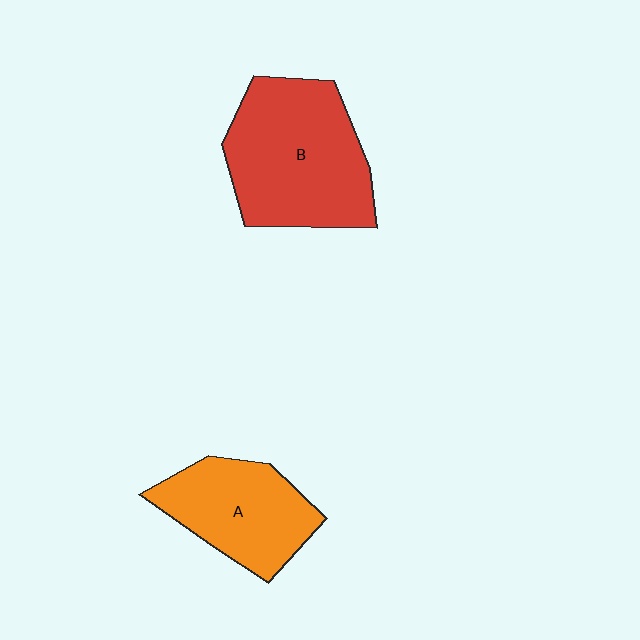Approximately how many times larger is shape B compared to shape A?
Approximately 1.4 times.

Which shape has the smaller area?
Shape A (orange).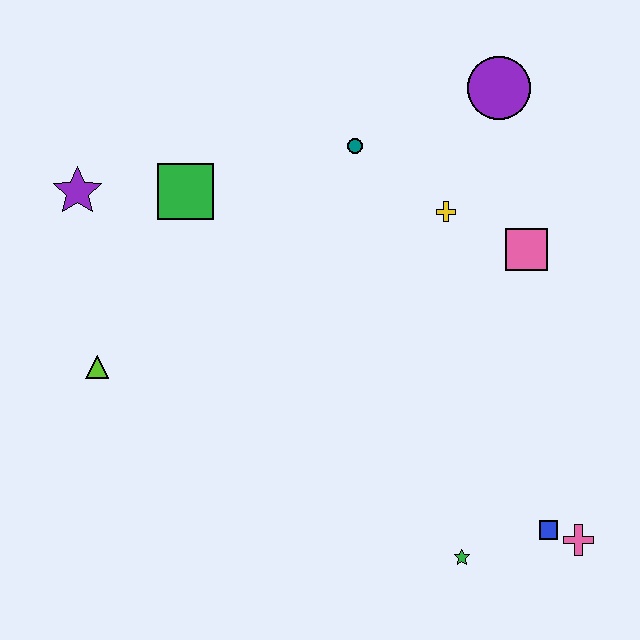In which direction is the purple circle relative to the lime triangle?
The purple circle is to the right of the lime triangle.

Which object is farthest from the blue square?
The purple star is farthest from the blue square.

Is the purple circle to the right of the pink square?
No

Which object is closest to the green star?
The blue square is closest to the green star.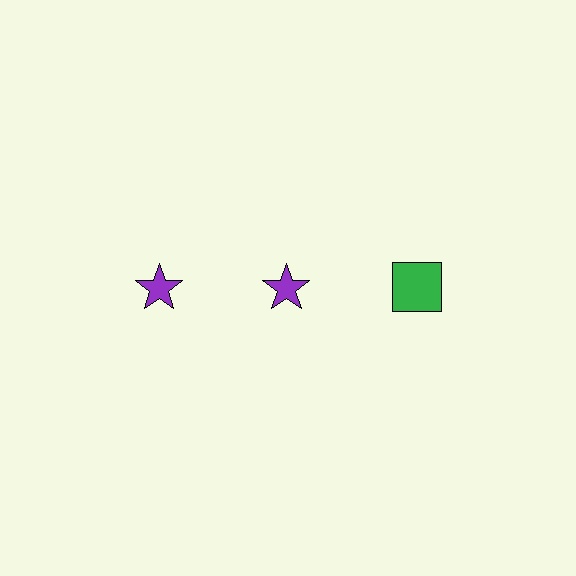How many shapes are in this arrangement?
There are 3 shapes arranged in a grid pattern.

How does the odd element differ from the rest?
It differs in both color (green instead of purple) and shape (square instead of star).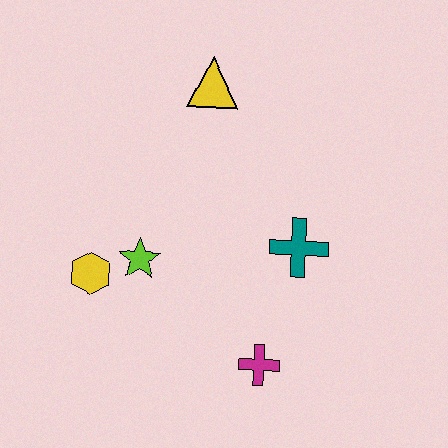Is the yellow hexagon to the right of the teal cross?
No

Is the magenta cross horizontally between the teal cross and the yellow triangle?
Yes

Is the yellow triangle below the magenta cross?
No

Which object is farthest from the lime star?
The yellow triangle is farthest from the lime star.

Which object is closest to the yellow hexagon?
The lime star is closest to the yellow hexagon.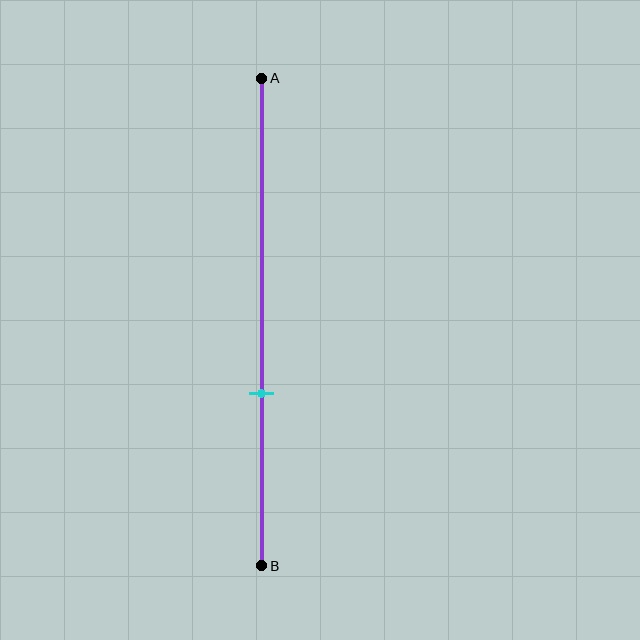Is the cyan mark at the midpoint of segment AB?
No, the mark is at about 65% from A, not at the 50% midpoint.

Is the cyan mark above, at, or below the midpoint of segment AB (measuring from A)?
The cyan mark is below the midpoint of segment AB.